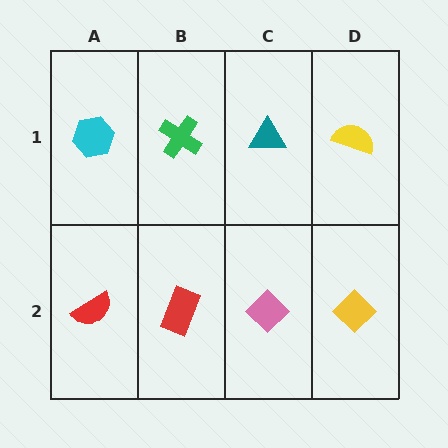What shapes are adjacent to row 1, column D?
A yellow diamond (row 2, column D), a teal triangle (row 1, column C).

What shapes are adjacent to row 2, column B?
A green cross (row 1, column B), a red semicircle (row 2, column A), a pink diamond (row 2, column C).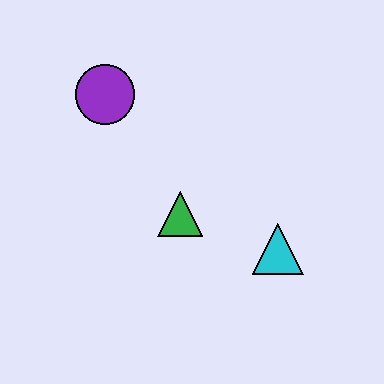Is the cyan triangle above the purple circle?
No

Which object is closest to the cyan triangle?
The green triangle is closest to the cyan triangle.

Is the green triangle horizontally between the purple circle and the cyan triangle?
Yes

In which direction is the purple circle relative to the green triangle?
The purple circle is above the green triangle.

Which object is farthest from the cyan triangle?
The purple circle is farthest from the cyan triangle.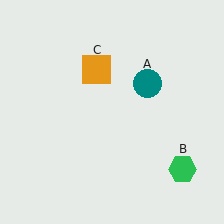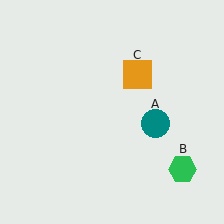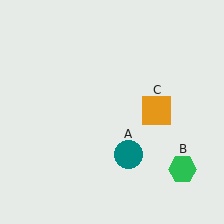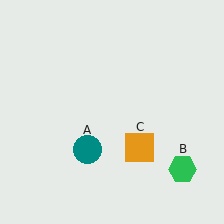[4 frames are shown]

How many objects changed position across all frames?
2 objects changed position: teal circle (object A), orange square (object C).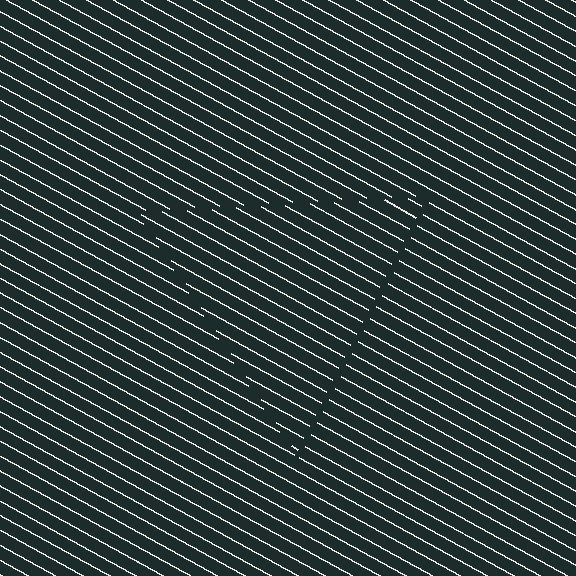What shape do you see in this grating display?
An illusory triangle. The interior of the shape contains the same grating, shifted by half a period — the contour is defined by the phase discontinuity where line-ends from the inner and outer gratings abut.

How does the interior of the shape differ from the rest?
The interior of the shape contains the same grating, shifted by half a period — the contour is defined by the phase discontinuity where line-ends from the inner and outer gratings abut.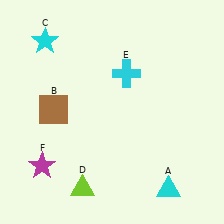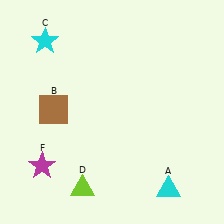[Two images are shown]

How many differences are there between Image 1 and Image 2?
There is 1 difference between the two images.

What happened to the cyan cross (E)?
The cyan cross (E) was removed in Image 2. It was in the top-right area of Image 1.